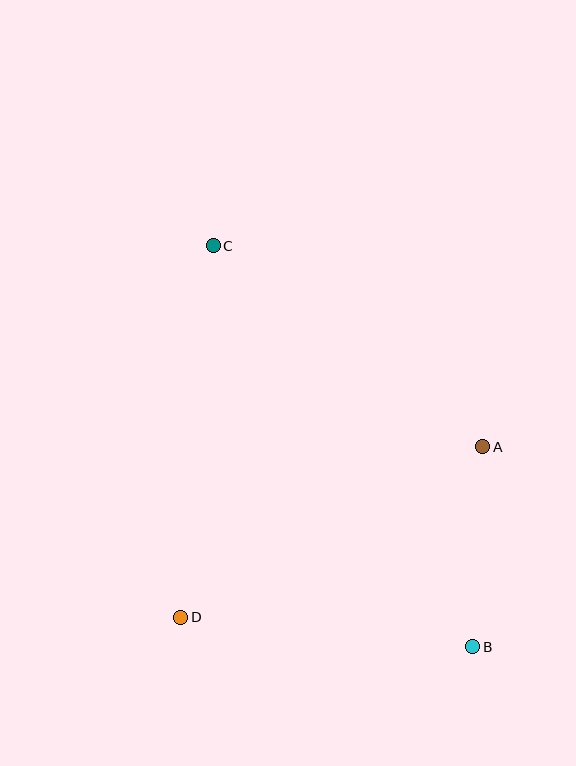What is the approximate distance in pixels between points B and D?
The distance between B and D is approximately 294 pixels.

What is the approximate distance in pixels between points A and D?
The distance between A and D is approximately 347 pixels.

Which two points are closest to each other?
Points A and B are closest to each other.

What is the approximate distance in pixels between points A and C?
The distance between A and C is approximately 336 pixels.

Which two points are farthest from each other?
Points B and C are farthest from each other.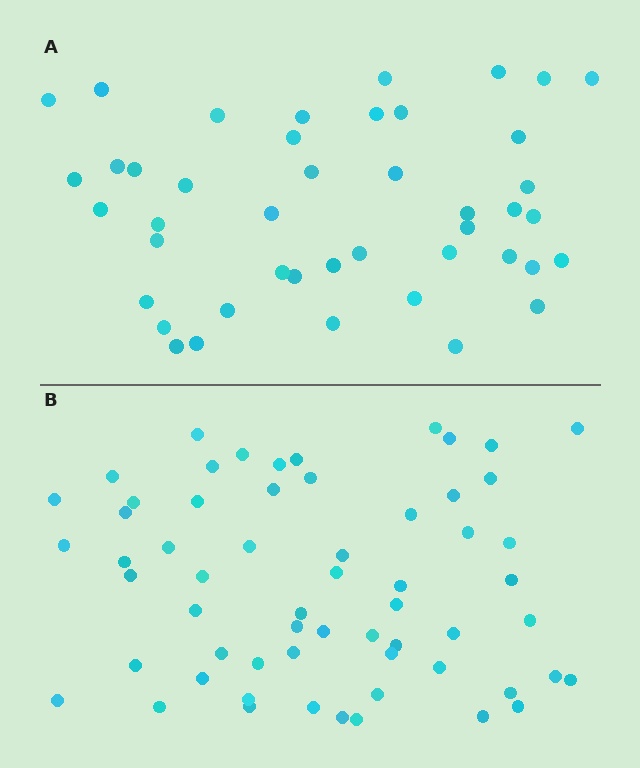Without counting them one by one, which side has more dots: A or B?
Region B (the bottom region) has more dots.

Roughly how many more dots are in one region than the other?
Region B has approximately 15 more dots than region A.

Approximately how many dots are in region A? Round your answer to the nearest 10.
About 40 dots. (The exact count is 44, which rounds to 40.)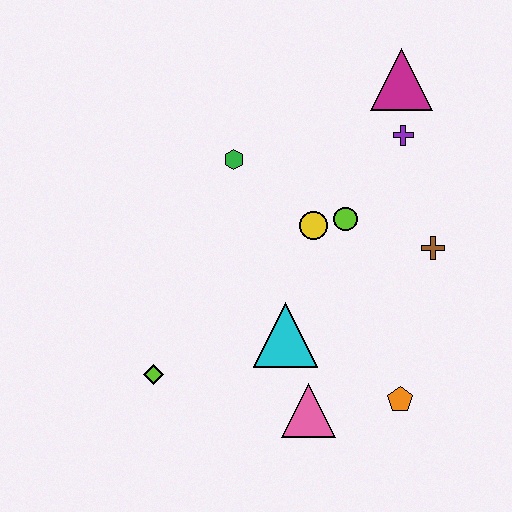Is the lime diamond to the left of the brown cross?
Yes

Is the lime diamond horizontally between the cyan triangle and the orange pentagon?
No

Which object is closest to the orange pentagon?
The pink triangle is closest to the orange pentagon.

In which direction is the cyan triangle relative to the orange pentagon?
The cyan triangle is to the left of the orange pentagon.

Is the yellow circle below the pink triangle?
No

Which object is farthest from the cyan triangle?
The magenta triangle is farthest from the cyan triangle.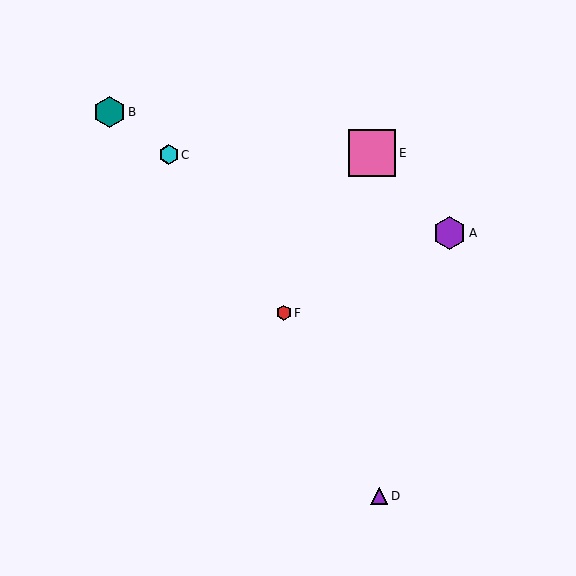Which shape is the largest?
The pink square (labeled E) is the largest.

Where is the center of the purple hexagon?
The center of the purple hexagon is at (449, 233).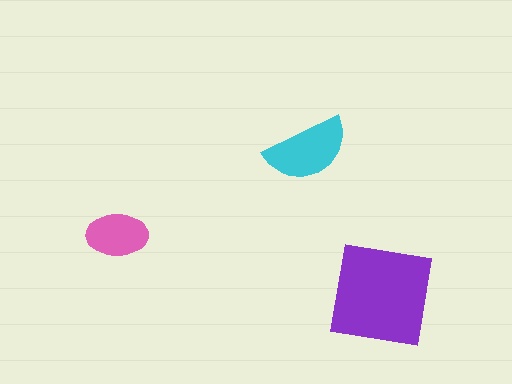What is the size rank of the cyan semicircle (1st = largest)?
2nd.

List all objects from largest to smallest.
The purple square, the cyan semicircle, the pink ellipse.